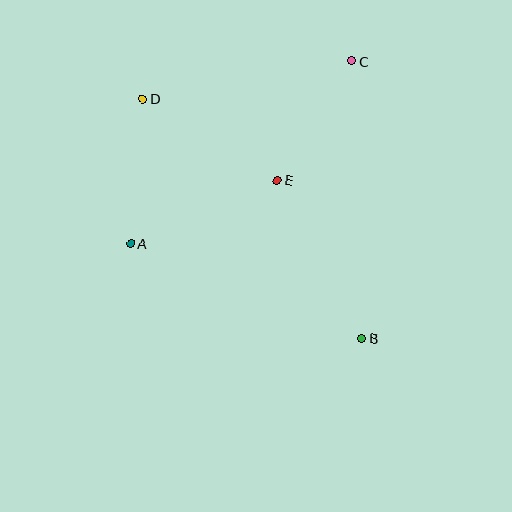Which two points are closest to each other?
Points C and E are closest to each other.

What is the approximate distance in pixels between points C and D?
The distance between C and D is approximately 213 pixels.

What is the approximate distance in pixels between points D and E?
The distance between D and E is approximately 157 pixels.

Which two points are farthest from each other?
Points B and D are farthest from each other.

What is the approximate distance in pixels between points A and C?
The distance between A and C is approximately 287 pixels.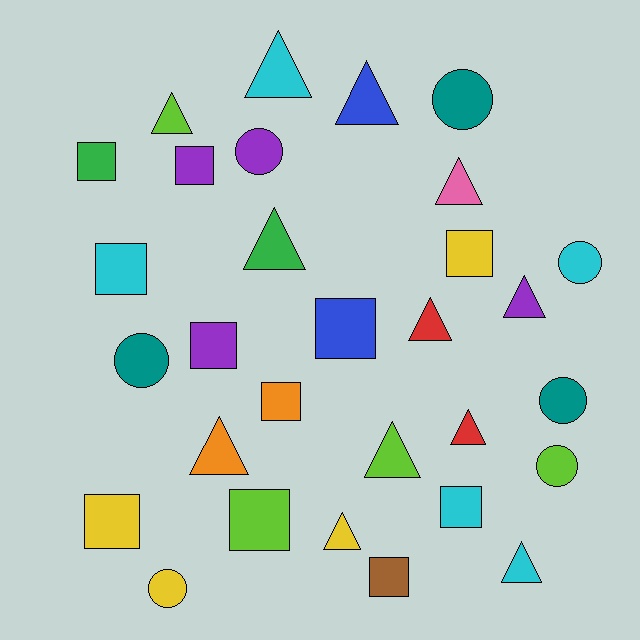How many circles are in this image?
There are 7 circles.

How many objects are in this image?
There are 30 objects.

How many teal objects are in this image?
There are 3 teal objects.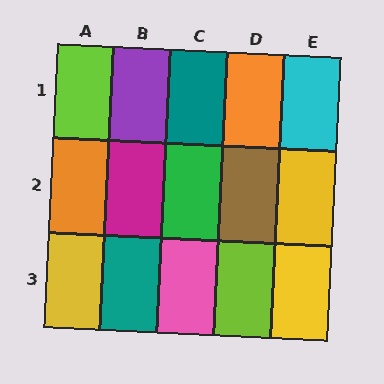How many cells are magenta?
1 cell is magenta.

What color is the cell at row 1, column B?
Purple.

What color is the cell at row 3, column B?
Teal.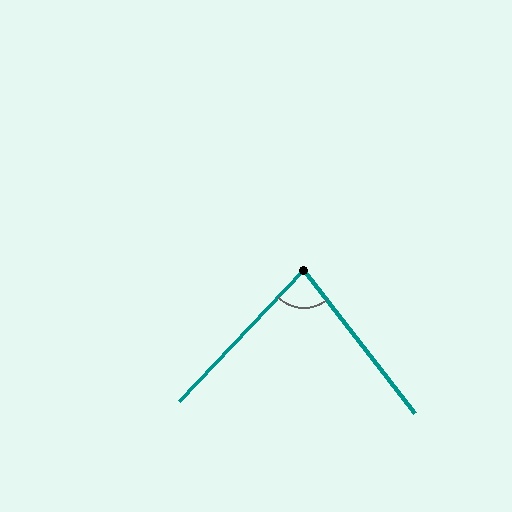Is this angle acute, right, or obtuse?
It is acute.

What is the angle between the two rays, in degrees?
Approximately 81 degrees.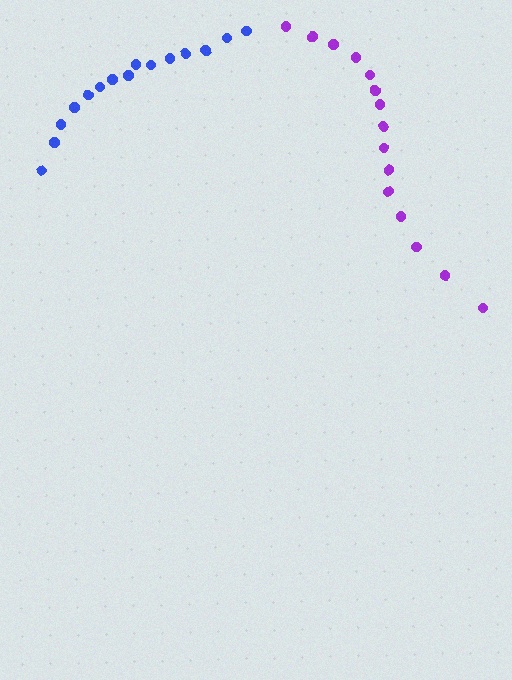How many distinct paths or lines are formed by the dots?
There are 2 distinct paths.